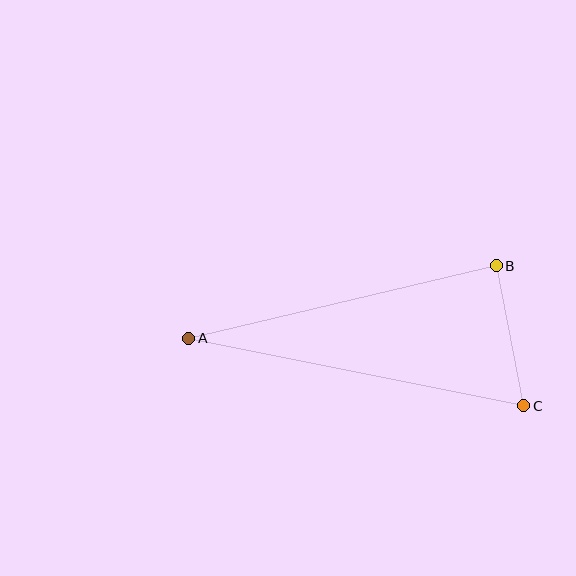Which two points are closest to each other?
Points B and C are closest to each other.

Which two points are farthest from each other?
Points A and C are farthest from each other.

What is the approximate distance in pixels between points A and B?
The distance between A and B is approximately 316 pixels.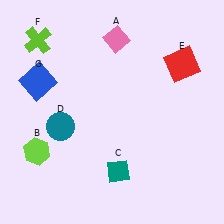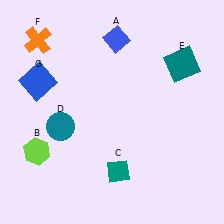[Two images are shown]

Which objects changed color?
A changed from pink to blue. E changed from red to teal. F changed from lime to orange.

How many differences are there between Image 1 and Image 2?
There are 3 differences between the two images.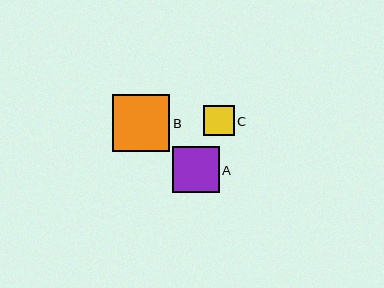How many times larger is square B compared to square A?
Square B is approximately 1.2 times the size of square A.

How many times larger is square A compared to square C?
Square A is approximately 1.5 times the size of square C.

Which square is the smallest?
Square C is the smallest with a size of approximately 31 pixels.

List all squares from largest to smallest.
From largest to smallest: B, A, C.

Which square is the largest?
Square B is the largest with a size of approximately 57 pixels.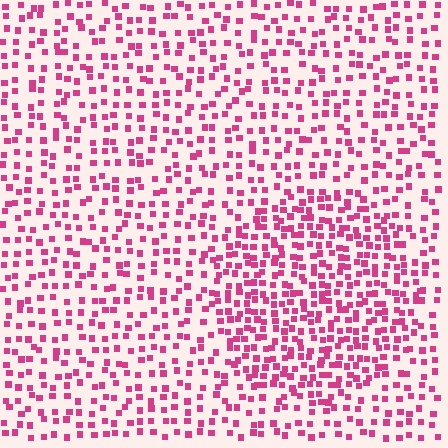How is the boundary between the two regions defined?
The boundary is defined by a change in element density (approximately 1.7x ratio). All elements are the same color, size, and shape.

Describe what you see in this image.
The image contains small magenta elements arranged at two different densities. A circle-shaped region is visible where the elements are more densely packed than the surrounding area.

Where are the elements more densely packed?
The elements are more densely packed inside the circle boundary.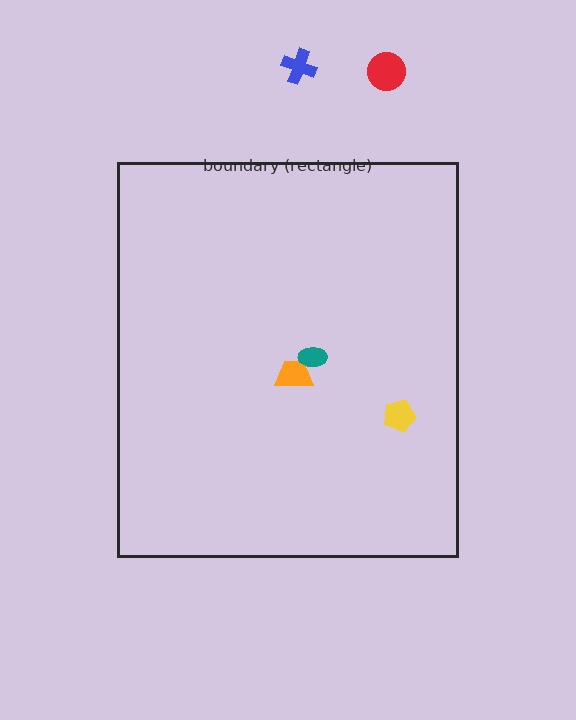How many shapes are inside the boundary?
3 inside, 2 outside.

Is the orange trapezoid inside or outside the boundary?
Inside.